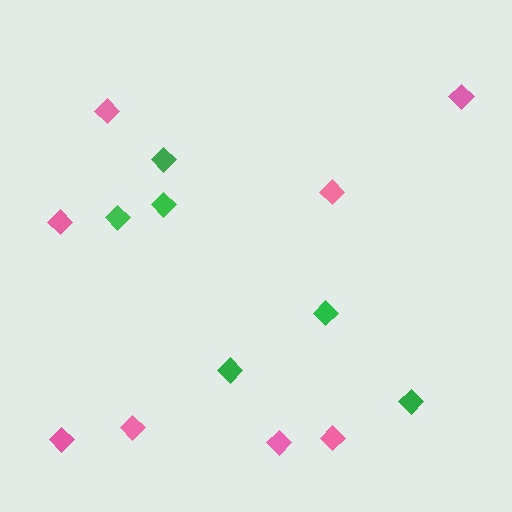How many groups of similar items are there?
There are 2 groups: one group of pink diamonds (8) and one group of green diamonds (6).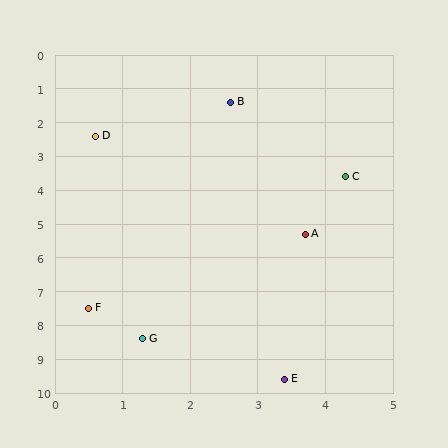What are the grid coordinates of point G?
Point G is at approximately (1.3, 8.4).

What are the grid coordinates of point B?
Point B is at approximately (2.6, 1.4).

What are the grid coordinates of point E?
Point E is at approximately (3.4, 9.6).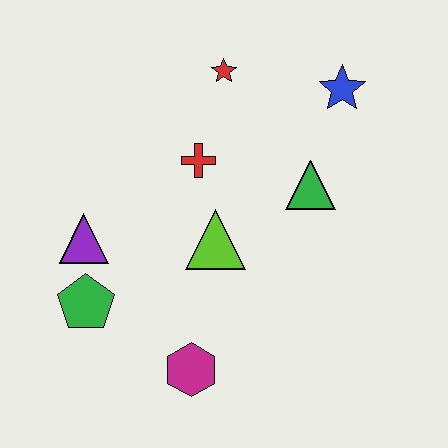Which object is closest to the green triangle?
The blue star is closest to the green triangle.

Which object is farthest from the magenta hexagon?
The blue star is farthest from the magenta hexagon.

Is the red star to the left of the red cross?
No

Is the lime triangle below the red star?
Yes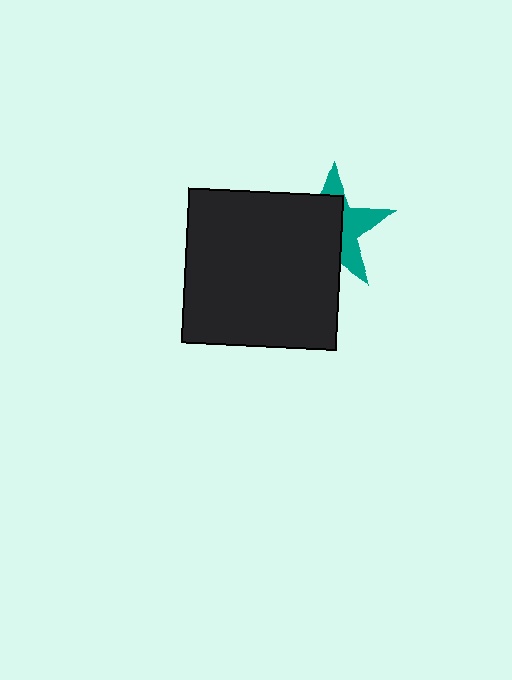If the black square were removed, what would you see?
You would see the complete teal star.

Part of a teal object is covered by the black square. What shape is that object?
It is a star.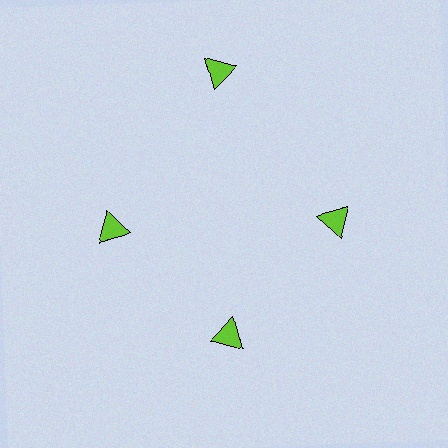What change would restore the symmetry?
The symmetry would be restored by moving it inward, back onto the ring so that all 4 triangles sit at equal angles and equal distance from the center.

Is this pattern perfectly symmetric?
No. The 4 lime triangles are arranged in a ring, but one element near the 12 o'clock position is pushed outward from the center, breaking the 4-fold rotational symmetry.